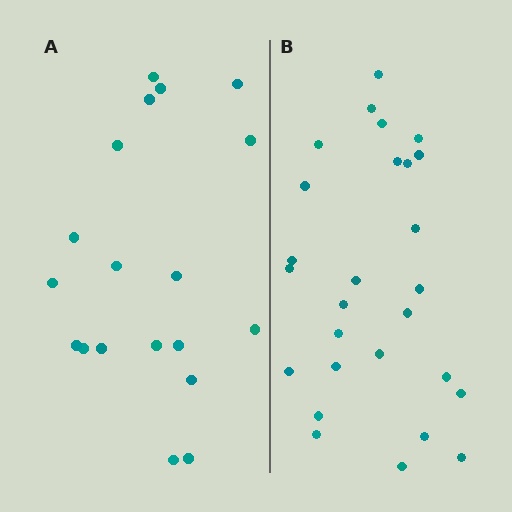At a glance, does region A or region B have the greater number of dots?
Region B (the right region) has more dots.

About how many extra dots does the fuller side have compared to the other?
Region B has roughly 8 or so more dots than region A.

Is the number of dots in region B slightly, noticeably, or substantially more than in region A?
Region B has noticeably more, but not dramatically so. The ratio is roughly 1.4 to 1.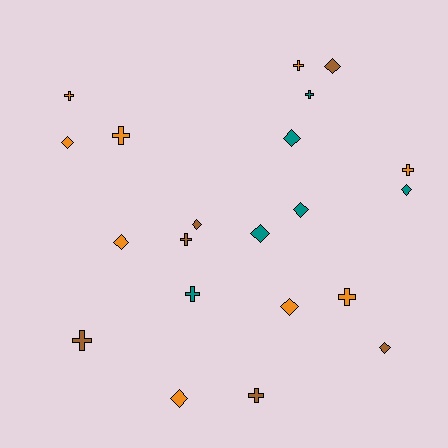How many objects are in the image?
There are 21 objects.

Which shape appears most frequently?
Diamond, with 11 objects.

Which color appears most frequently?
Orange, with 9 objects.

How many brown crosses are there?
There are 3 brown crosses.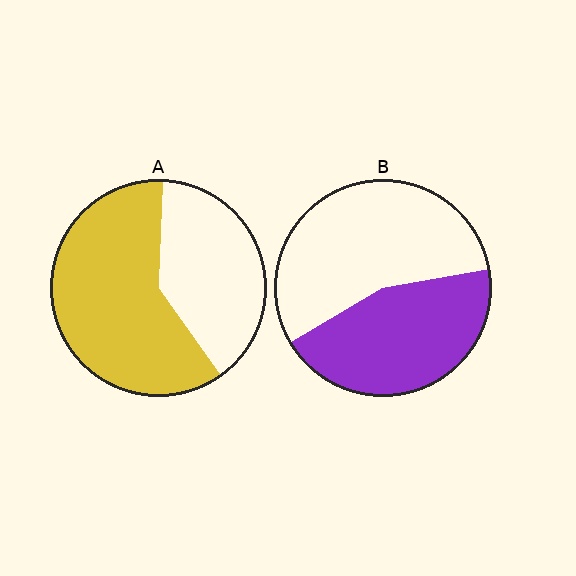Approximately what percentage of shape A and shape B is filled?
A is approximately 60% and B is approximately 45%.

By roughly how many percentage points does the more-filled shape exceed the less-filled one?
By roughly 15 percentage points (A over B).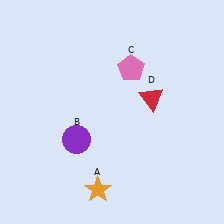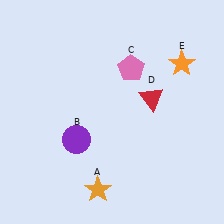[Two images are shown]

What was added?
An orange star (E) was added in Image 2.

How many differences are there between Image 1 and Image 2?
There is 1 difference between the two images.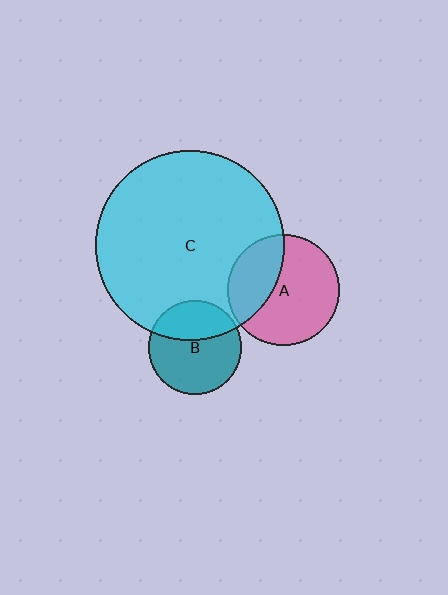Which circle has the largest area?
Circle C (cyan).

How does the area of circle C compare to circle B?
Approximately 4.1 times.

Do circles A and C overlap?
Yes.